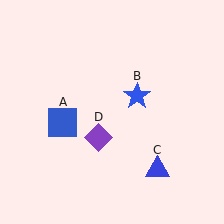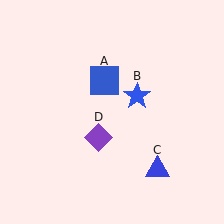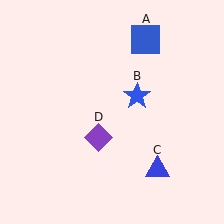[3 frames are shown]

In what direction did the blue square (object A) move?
The blue square (object A) moved up and to the right.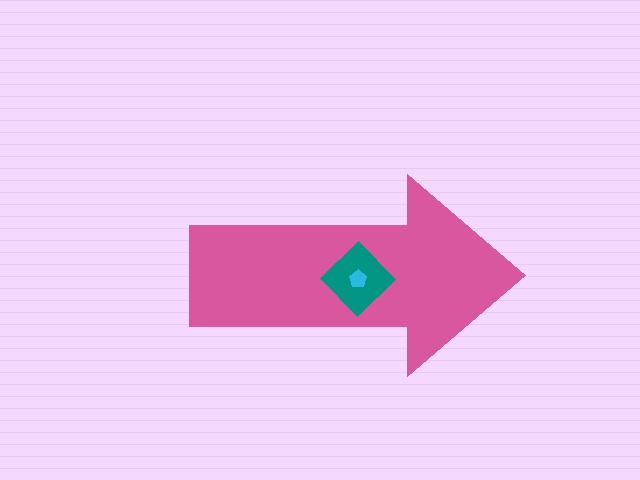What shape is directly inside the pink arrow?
The teal diamond.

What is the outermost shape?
The pink arrow.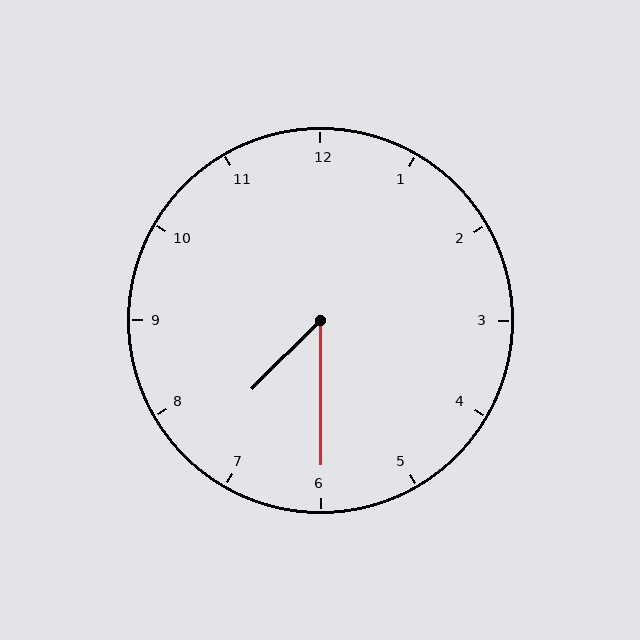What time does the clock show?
7:30.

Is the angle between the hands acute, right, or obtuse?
It is acute.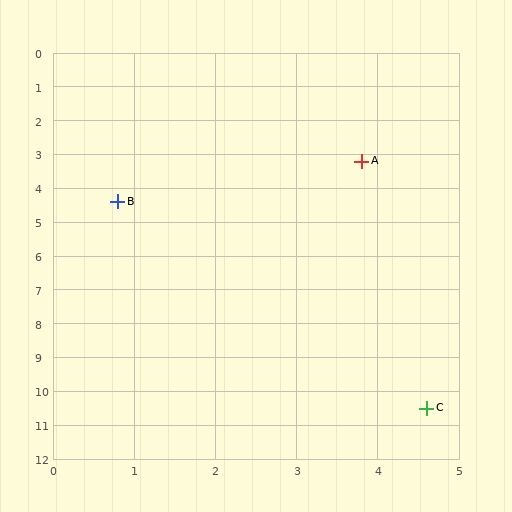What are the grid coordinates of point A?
Point A is at approximately (3.8, 3.2).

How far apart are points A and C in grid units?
Points A and C are about 7.3 grid units apart.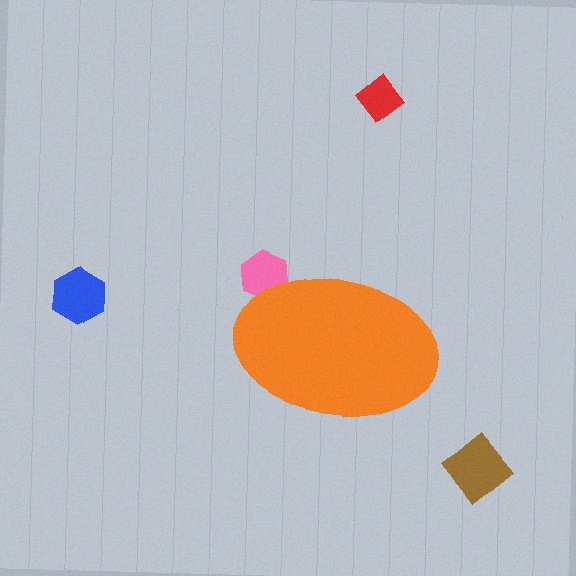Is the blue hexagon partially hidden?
No, the blue hexagon is fully visible.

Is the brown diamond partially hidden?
No, the brown diamond is fully visible.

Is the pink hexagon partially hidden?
Yes, the pink hexagon is partially hidden behind the orange ellipse.